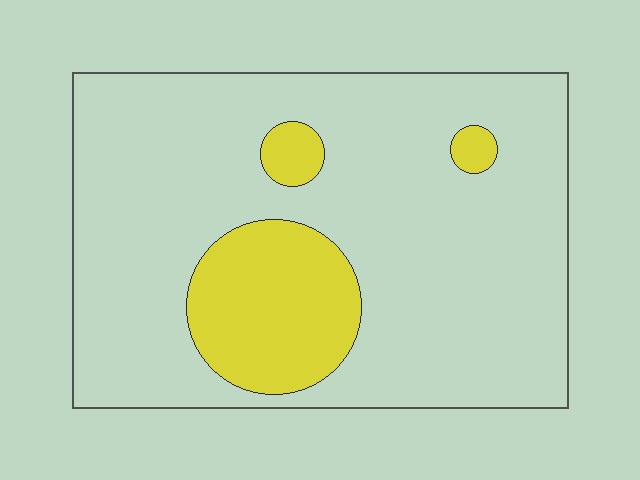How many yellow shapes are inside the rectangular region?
3.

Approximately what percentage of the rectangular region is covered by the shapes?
Approximately 20%.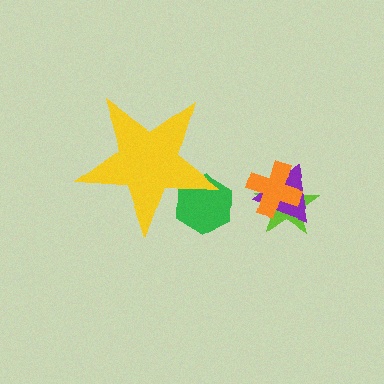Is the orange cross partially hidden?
No, the orange cross is fully visible.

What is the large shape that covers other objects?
A yellow star.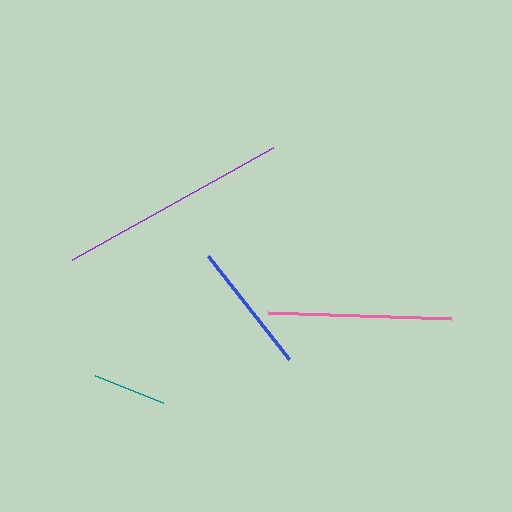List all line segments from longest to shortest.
From longest to shortest: purple, pink, blue, teal.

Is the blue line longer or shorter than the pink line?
The pink line is longer than the blue line.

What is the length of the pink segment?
The pink segment is approximately 183 pixels long.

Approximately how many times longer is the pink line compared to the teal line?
The pink line is approximately 2.5 times the length of the teal line.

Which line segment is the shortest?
The teal line is the shortest at approximately 73 pixels.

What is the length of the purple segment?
The purple segment is approximately 230 pixels long.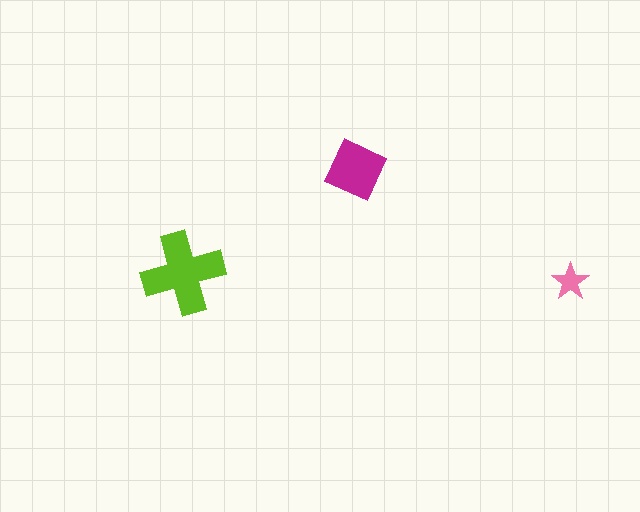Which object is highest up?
The magenta diamond is topmost.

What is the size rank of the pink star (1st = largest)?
3rd.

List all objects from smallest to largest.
The pink star, the magenta diamond, the lime cross.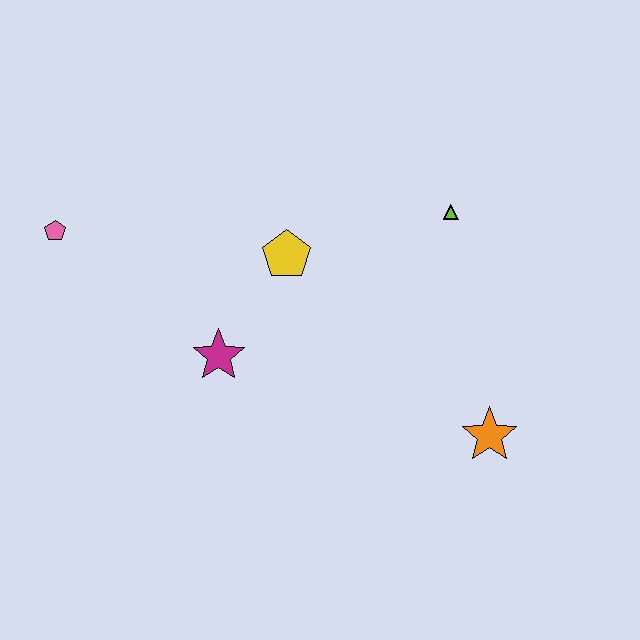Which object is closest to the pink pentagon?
The magenta star is closest to the pink pentagon.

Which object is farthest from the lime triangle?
The pink pentagon is farthest from the lime triangle.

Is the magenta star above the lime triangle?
No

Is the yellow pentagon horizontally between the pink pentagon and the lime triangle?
Yes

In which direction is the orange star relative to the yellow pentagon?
The orange star is to the right of the yellow pentagon.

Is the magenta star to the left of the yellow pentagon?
Yes